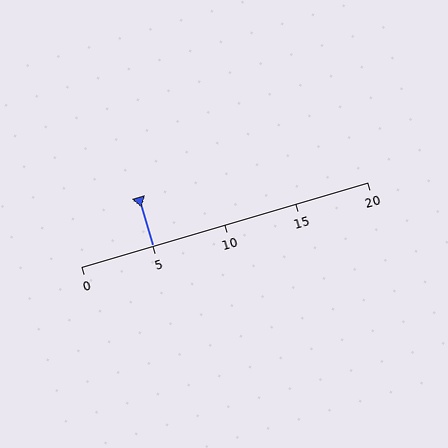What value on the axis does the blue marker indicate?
The marker indicates approximately 5.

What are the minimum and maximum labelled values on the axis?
The axis runs from 0 to 20.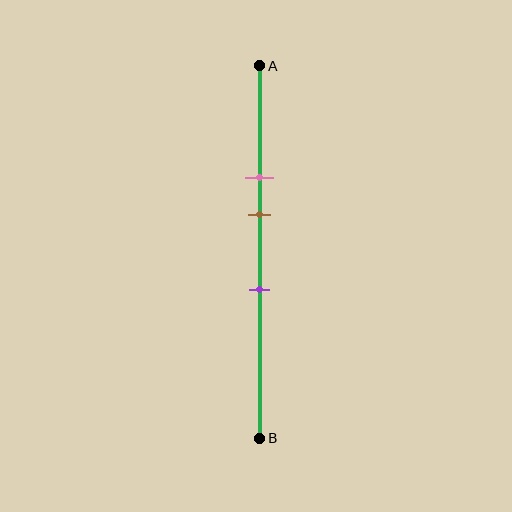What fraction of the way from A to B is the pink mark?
The pink mark is approximately 30% (0.3) of the way from A to B.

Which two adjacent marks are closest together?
The pink and brown marks are the closest adjacent pair.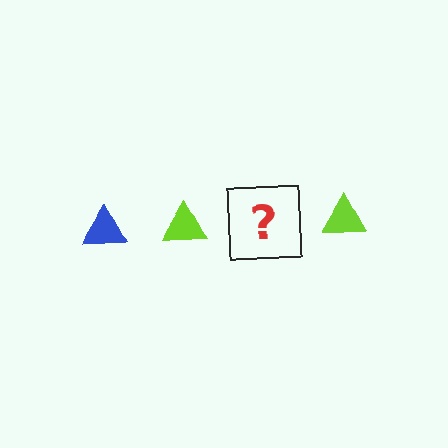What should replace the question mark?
The question mark should be replaced with a blue triangle.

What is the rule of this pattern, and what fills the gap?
The rule is that the pattern cycles through blue, lime triangles. The gap should be filled with a blue triangle.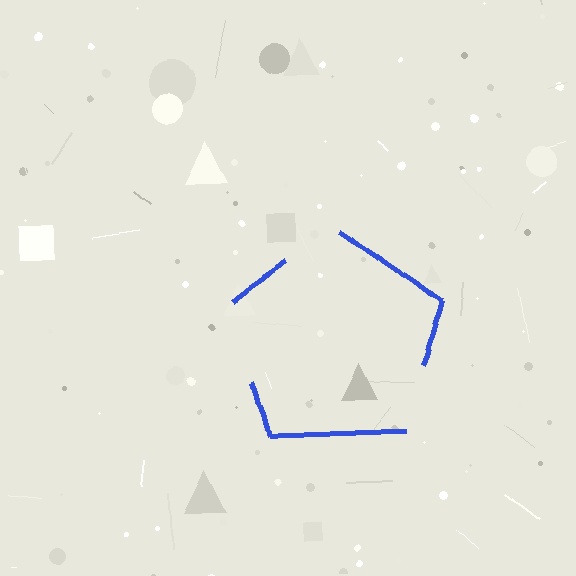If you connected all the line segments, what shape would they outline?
They would outline a pentagon.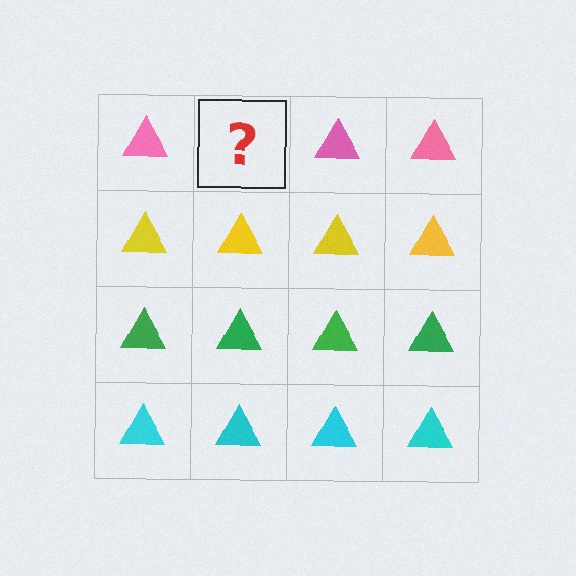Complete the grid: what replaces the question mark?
The question mark should be replaced with a pink triangle.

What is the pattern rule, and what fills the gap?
The rule is that each row has a consistent color. The gap should be filled with a pink triangle.